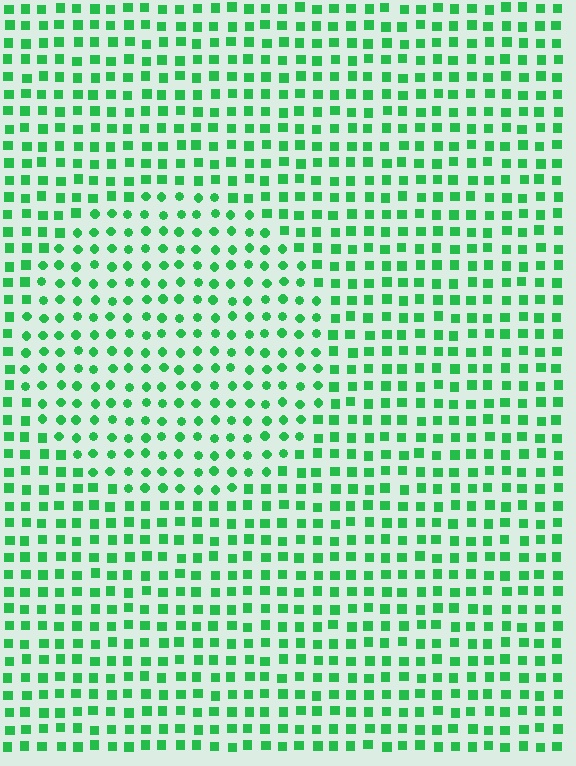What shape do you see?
I see a circle.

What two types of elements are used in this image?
The image uses circles inside the circle region and squares outside it.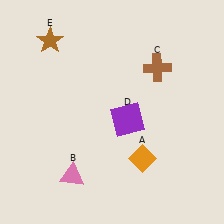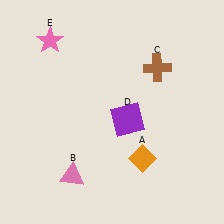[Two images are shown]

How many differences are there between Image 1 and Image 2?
There is 1 difference between the two images.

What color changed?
The star (E) changed from brown in Image 1 to pink in Image 2.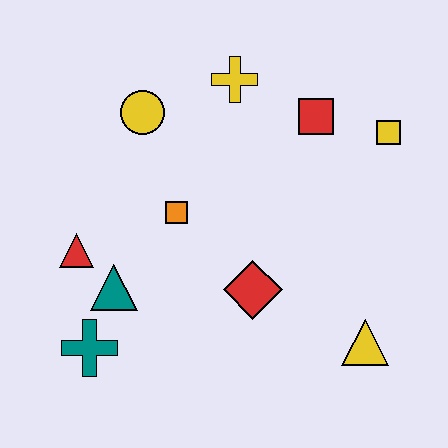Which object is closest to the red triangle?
The teal triangle is closest to the red triangle.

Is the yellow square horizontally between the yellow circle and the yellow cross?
No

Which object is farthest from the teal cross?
The yellow square is farthest from the teal cross.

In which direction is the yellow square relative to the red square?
The yellow square is to the right of the red square.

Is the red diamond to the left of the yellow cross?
No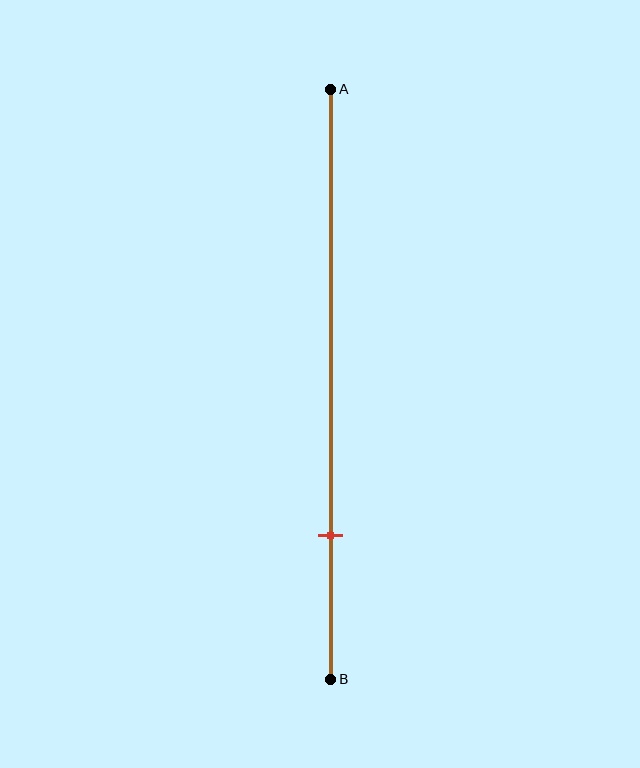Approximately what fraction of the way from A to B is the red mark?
The red mark is approximately 75% of the way from A to B.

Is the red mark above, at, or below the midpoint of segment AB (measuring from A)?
The red mark is below the midpoint of segment AB.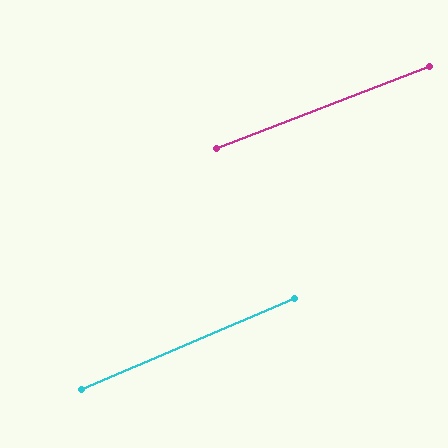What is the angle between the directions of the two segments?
Approximately 2 degrees.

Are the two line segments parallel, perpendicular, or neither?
Parallel — their directions differ by only 1.9°.